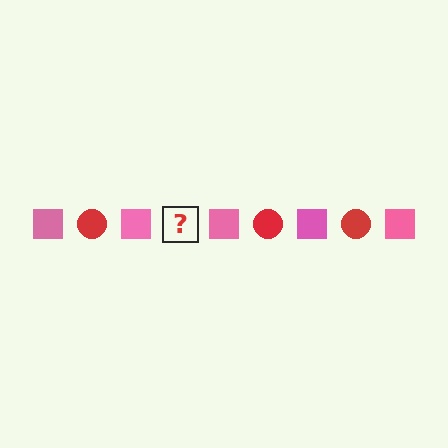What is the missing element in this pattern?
The missing element is a red circle.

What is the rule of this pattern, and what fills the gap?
The rule is that the pattern alternates between pink square and red circle. The gap should be filled with a red circle.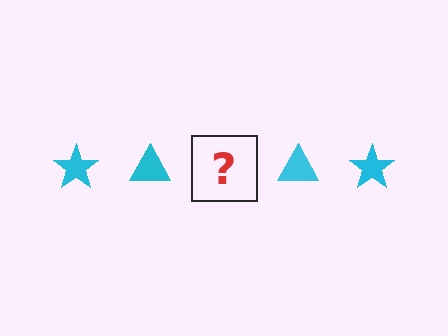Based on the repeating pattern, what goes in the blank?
The blank should be a cyan star.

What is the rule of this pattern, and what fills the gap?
The rule is that the pattern cycles through star, triangle shapes in cyan. The gap should be filled with a cyan star.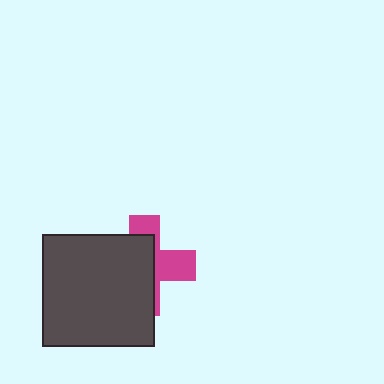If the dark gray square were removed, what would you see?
You would see the complete magenta cross.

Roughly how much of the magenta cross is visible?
A small part of it is visible (roughly 38%).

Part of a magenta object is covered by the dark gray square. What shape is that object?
It is a cross.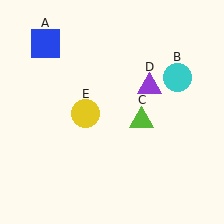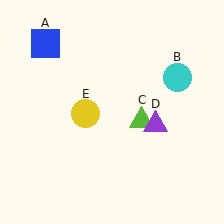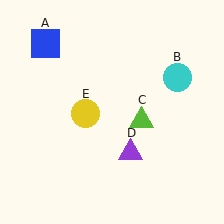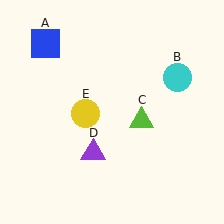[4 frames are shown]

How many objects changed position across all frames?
1 object changed position: purple triangle (object D).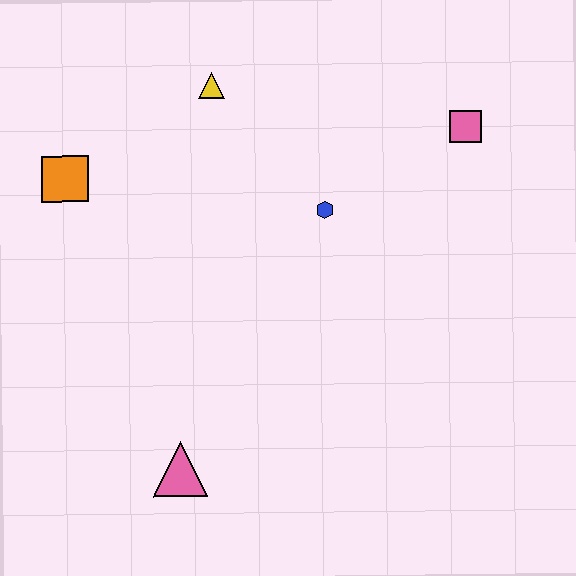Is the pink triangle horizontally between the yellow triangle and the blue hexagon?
No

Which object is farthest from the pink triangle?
The pink square is farthest from the pink triangle.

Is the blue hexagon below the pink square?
Yes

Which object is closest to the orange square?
The yellow triangle is closest to the orange square.